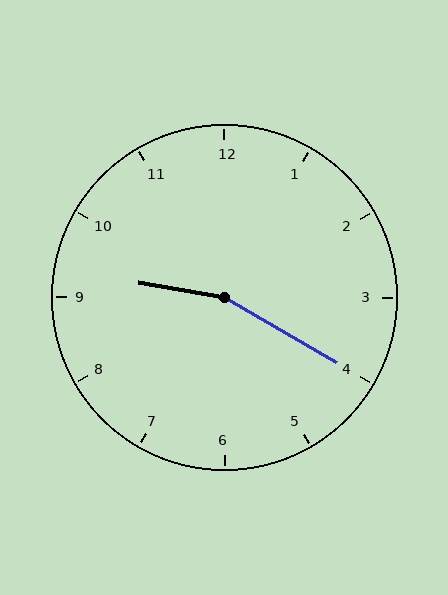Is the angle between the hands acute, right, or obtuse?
It is obtuse.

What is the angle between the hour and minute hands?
Approximately 160 degrees.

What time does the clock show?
9:20.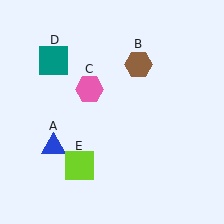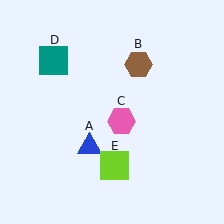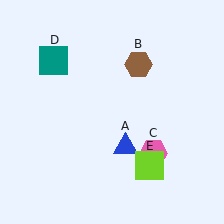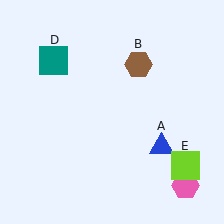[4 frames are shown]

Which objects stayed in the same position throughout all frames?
Brown hexagon (object B) and teal square (object D) remained stationary.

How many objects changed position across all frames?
3 objects changed position: blue triangle (object A), pink hexagon (object C), lime square (object E).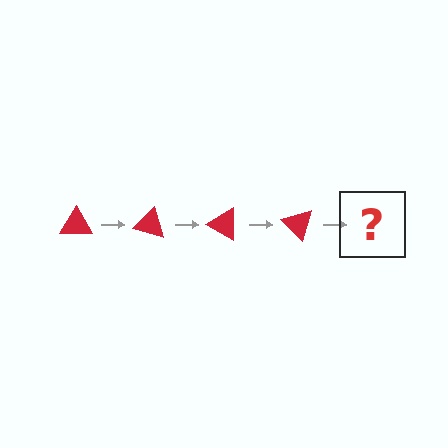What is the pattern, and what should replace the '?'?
The pattern is that the triangle rotates 15 degrees each step. The '?' should be a red triangle rotated 60 degrees.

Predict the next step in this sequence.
The next step is a red triangle rotated 60 degrees.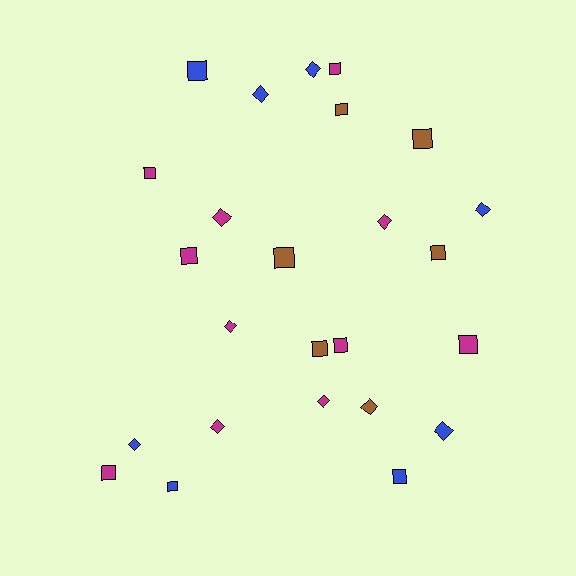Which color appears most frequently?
Magenta, with 11 objects.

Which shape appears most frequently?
Square, with 14 objects.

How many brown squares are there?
There are 5 brown squares.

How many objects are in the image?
There are 25 objects.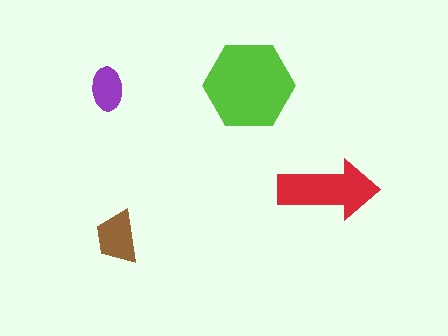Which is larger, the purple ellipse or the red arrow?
The red arrow.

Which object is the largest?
The lime hexagon.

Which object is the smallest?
The purple ellipse.